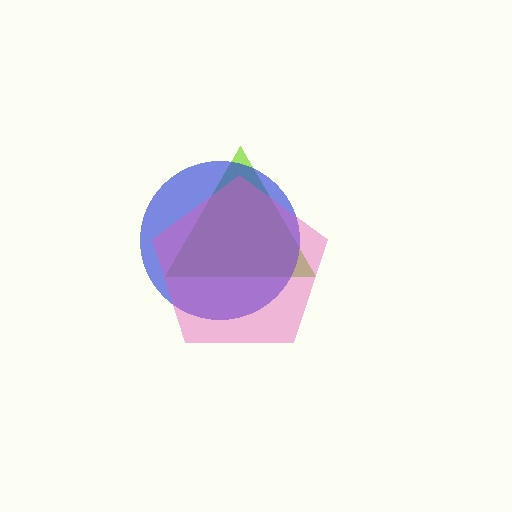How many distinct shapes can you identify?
There are 3 distinct shapes: a lime triangle, a blue circle, a pink pentagon.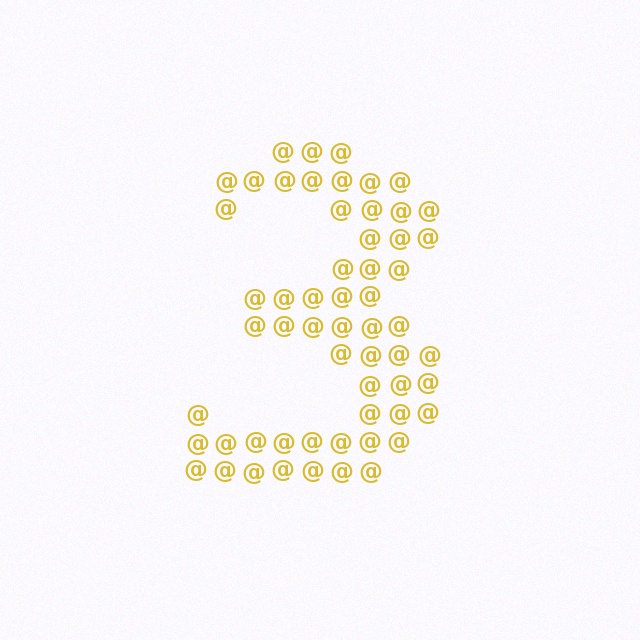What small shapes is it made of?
It is made of small at signs.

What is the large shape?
The large shape is the digit 3.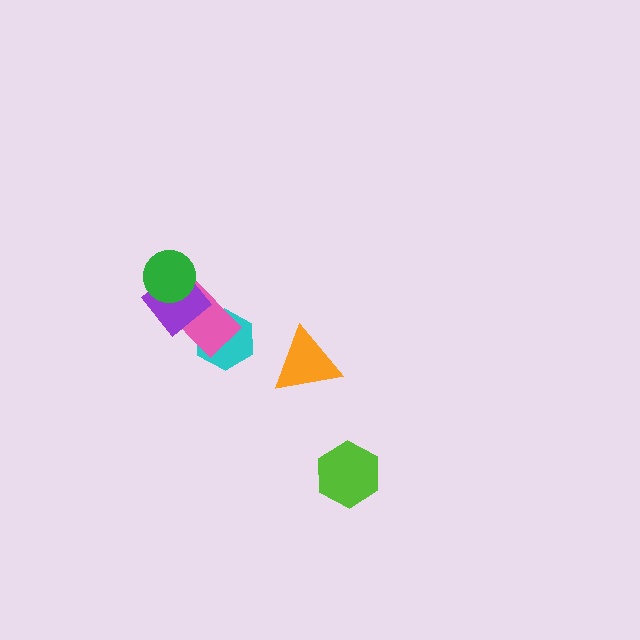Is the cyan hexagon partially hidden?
Yes, it is partially covered by another shape.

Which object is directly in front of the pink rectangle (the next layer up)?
The purple diamond is directly in front of the pink rectangle.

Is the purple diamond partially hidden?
Yes, it is partially covered by another shape.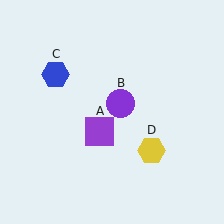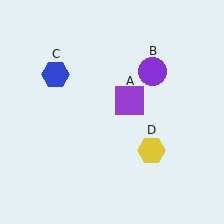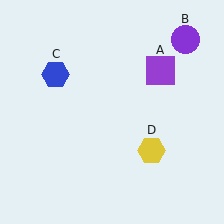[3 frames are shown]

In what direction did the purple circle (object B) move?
The purple circle (object B) moved up and to the right.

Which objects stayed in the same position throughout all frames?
Blue hexagon (object C) and yellow hexagon (object D) remained stationary.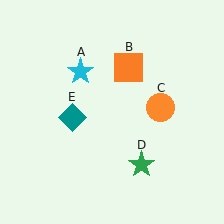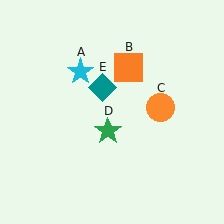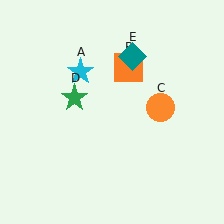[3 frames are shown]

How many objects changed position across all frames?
2 objects changed position: green star (object D), teal diamond (object E).